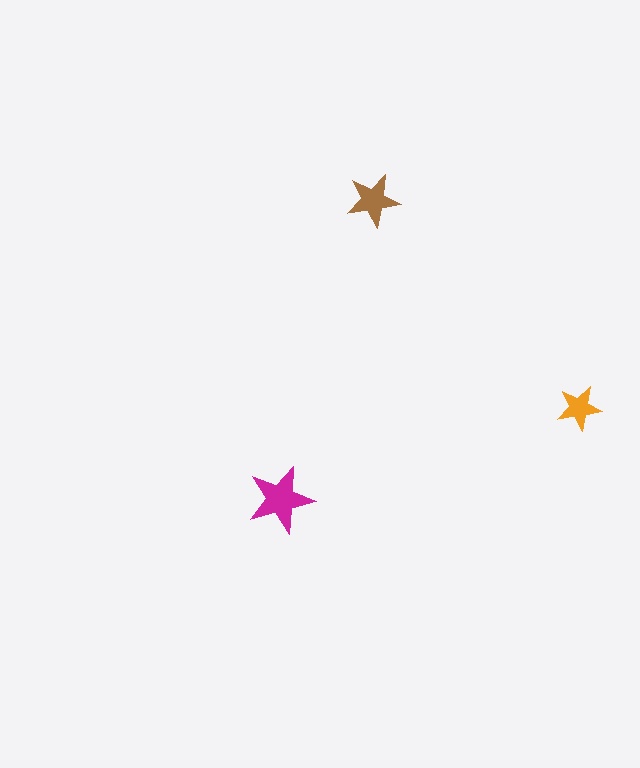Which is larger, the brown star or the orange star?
The brown one.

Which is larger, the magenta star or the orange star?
The magenta one.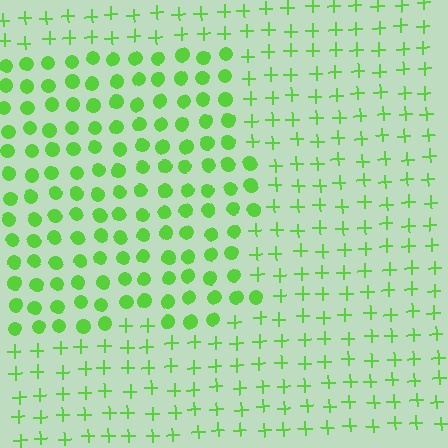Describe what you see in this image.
The image is filled with small lime elements arranged in a uniform grid. A rectangle-shaped region contains circles, while the surrounding area contains plus signs. The boundary is defined purely by the change in element shape.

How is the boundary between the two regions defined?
The boundary is defined by a change in element shape: circles inside vs. plus signs outside. All elements share the same color and spacing.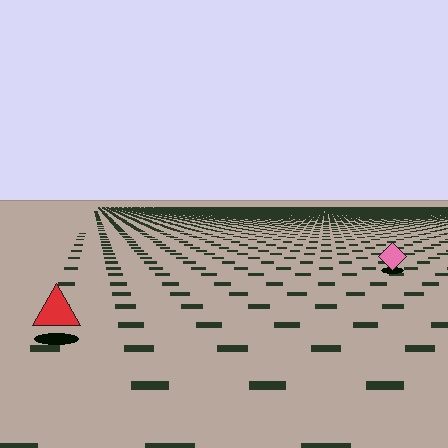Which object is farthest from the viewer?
The pink diamond is farthest from the viewer. It appears smaller and the ground texture around it is denser.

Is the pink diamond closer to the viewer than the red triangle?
No. The red triangle is closer — you can tell from the texture gradient: the ground texture is coarser near it.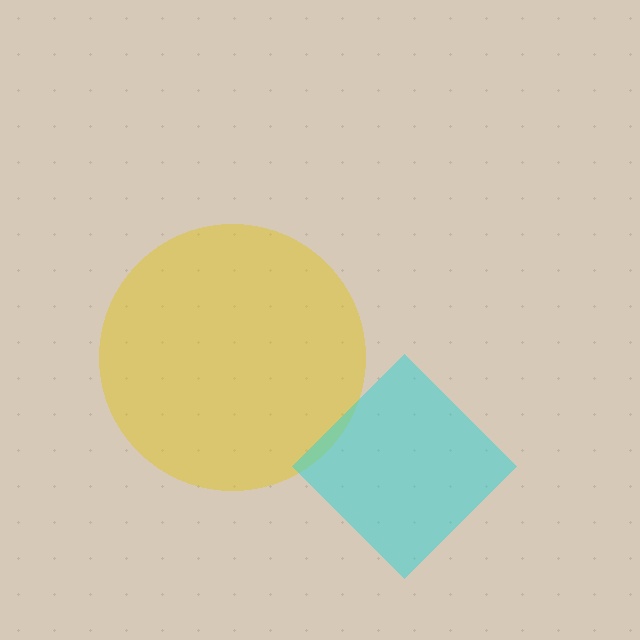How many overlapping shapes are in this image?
There are 2 overlapping shapes in the image.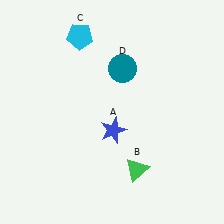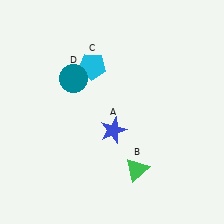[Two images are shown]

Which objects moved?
The objects that moved are: the cyan pentagon (C), the teal circle (D).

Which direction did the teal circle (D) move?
The teal circle (D) moved left.